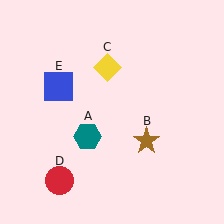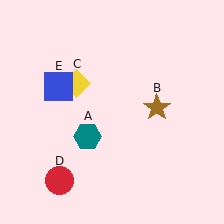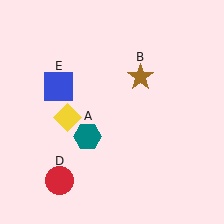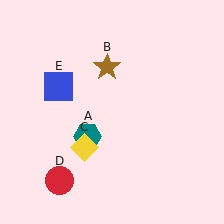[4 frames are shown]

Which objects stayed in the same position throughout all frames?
Teal hexagon (object A) and red circle (object D) and blue square (object E) remained stationary.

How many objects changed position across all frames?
2 objects changed position: brown star (object B), yellow diamond (object C).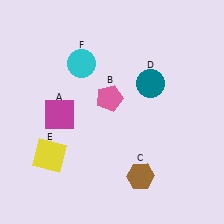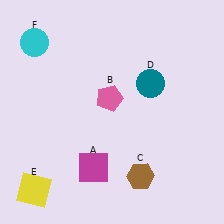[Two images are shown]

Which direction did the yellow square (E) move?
The yellow square (E) moved down.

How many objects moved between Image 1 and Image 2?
3 objects moved between the two images.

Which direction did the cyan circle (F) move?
The cyan circle (F) moved left.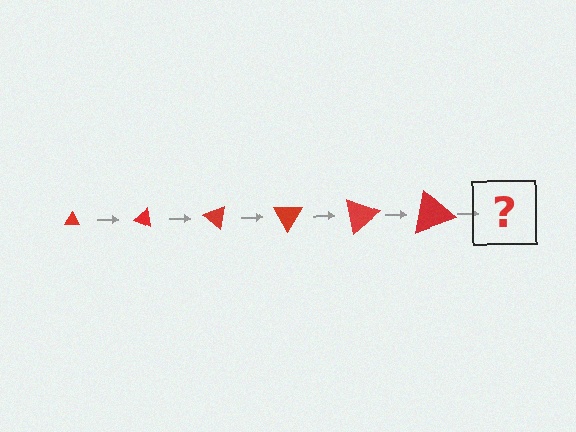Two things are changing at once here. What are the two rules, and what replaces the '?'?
The two rules are that the triangle grows larger each step and it rotates 20 degrees each step. The '?' should be a triangle, larger than the previous one and rotated 120 degrees from the start.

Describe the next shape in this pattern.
It should be a triangle, larger than the previous one and rotated 120 degrees from the start.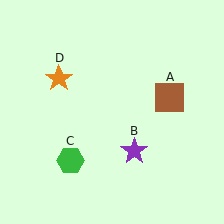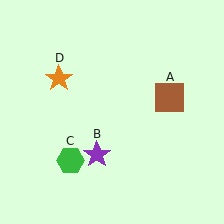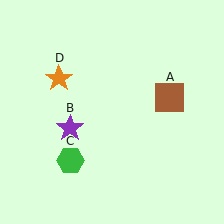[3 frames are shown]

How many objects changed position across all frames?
1 object changed position: purple star (object B).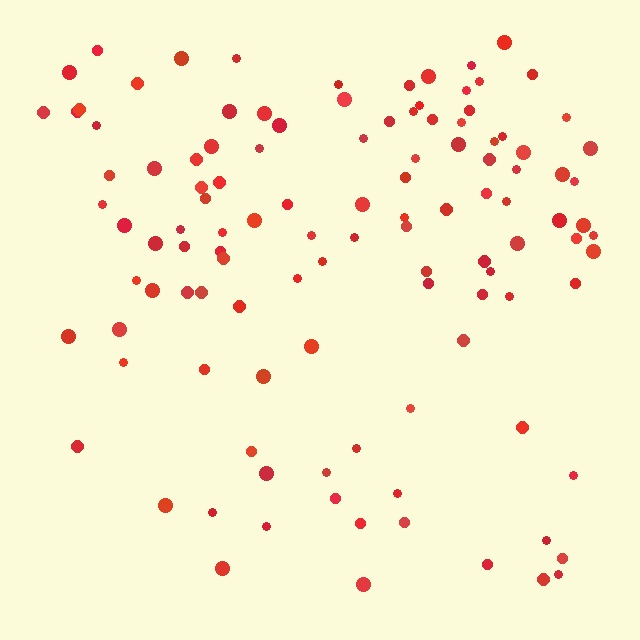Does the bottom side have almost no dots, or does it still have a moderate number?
Still a moderate number, just noticeably fewer than the top.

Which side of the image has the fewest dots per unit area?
The bottom.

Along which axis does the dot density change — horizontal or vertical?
Vertical.